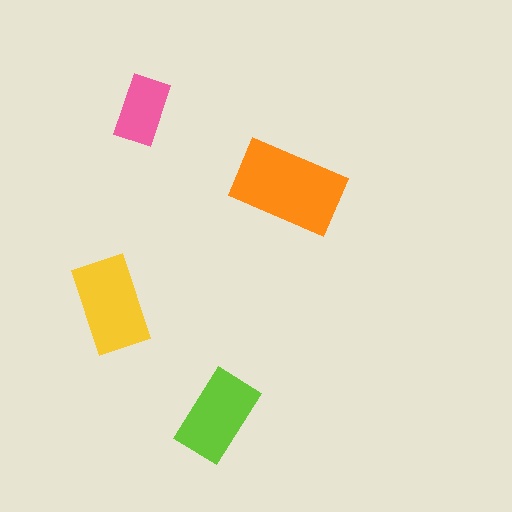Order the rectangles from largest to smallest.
the orange one, the yellow one, the lime one, the pink one.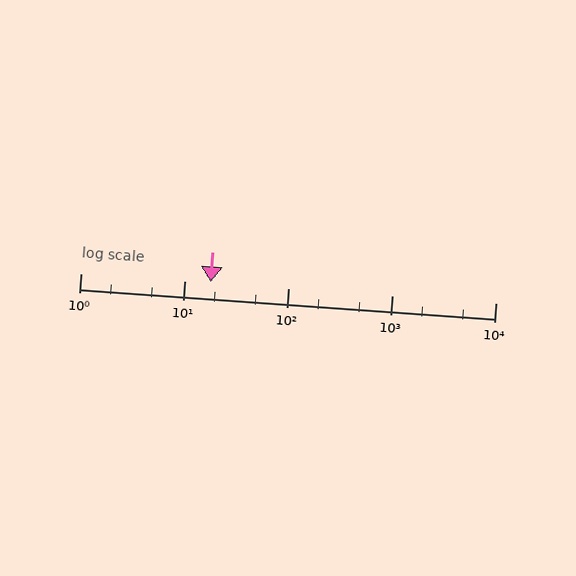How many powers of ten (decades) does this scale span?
The scale spans 4 decades, from 1 to 10000.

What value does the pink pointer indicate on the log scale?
The pointer indicates approximately 18.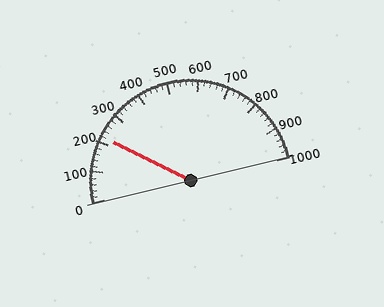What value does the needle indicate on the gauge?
The needle indicates approximately 220.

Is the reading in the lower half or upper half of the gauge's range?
The reading is in the lower half of the range (0 to 1000).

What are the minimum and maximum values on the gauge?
The gauge ranges from 0 to 1000.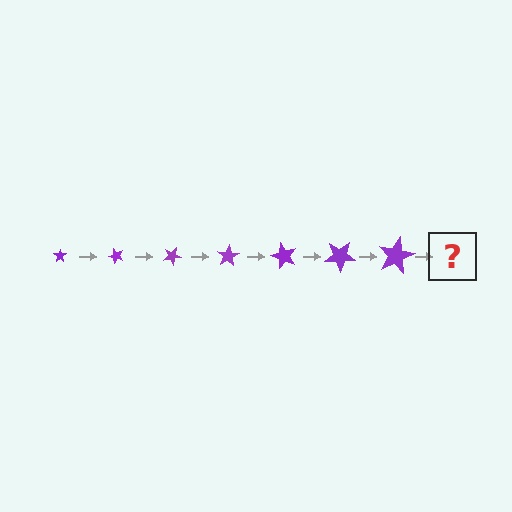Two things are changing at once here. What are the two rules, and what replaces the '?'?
The two rules are that the star grows larger each step and it rotates 50 degrees each step. The '?' should be a star, larger than the previous one and rotated 350 degrees from the start.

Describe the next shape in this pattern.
It should be a star, larger than the previous one and rotated 350 degrees from the start.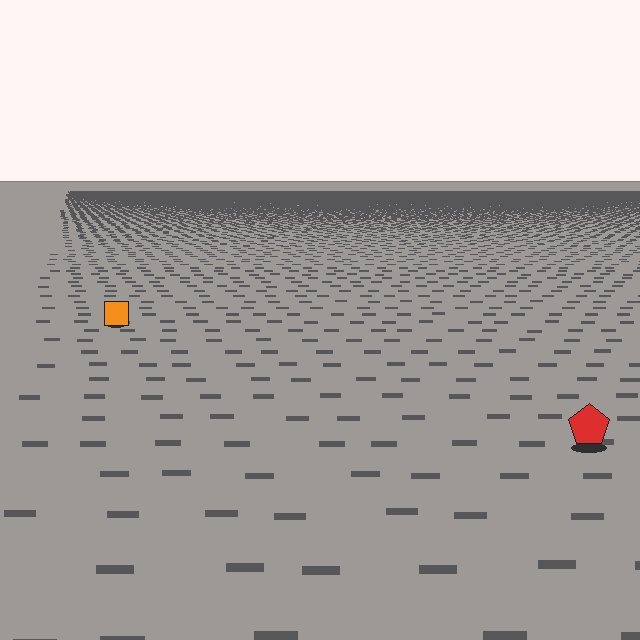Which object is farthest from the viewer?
The orange square is farthest from the viewer. It appears smaller and the ground texture around it is denser.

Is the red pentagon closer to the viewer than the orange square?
Yes. The red pentagon is closer — you can tell from the texture gradient: the ground texture is coarser near it.